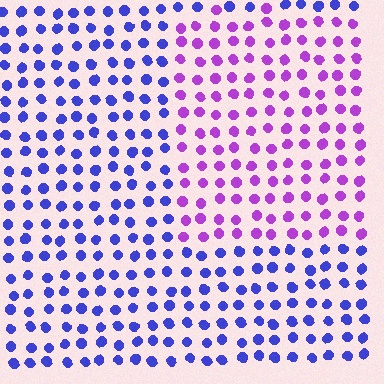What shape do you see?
I see a rectangle.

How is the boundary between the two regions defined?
The boundary is defined purely by a slight shift in hue (about 49 degrees). Spacing, size, and orientation are identical on both sides.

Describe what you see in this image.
The image is filled with small blue elements in a uniform arrangement. A rectangle-shaped region is visible where the elements are tinted to a slightly different hue, forming a subtle color boundary.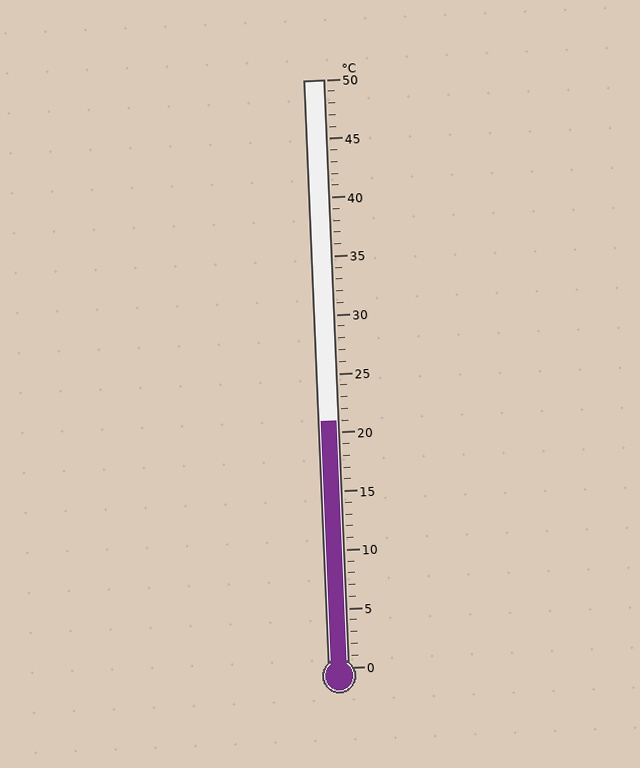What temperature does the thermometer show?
The thermometer shows approximately 21°C.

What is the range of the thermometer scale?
The thermometer scale ranges from 0°C to 50°C.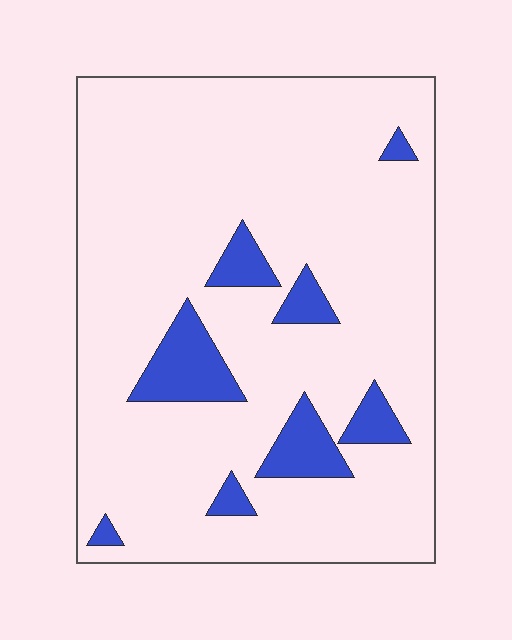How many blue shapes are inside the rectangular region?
8.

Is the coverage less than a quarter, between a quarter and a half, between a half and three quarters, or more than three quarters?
Less than a quarter.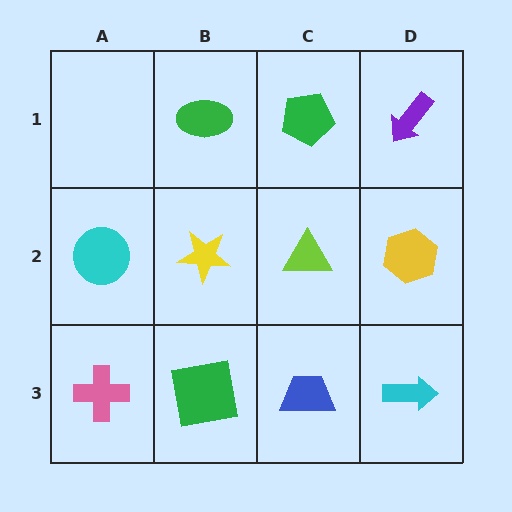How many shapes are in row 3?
4 shapes.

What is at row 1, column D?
A purple arrow.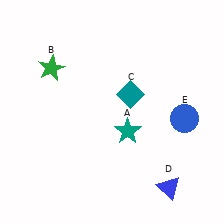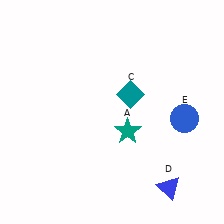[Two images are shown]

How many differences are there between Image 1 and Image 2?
There is 1 difference between the two images.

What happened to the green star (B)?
The green star (B) was removed in Image 2. It was in the top-left area of Image 1.